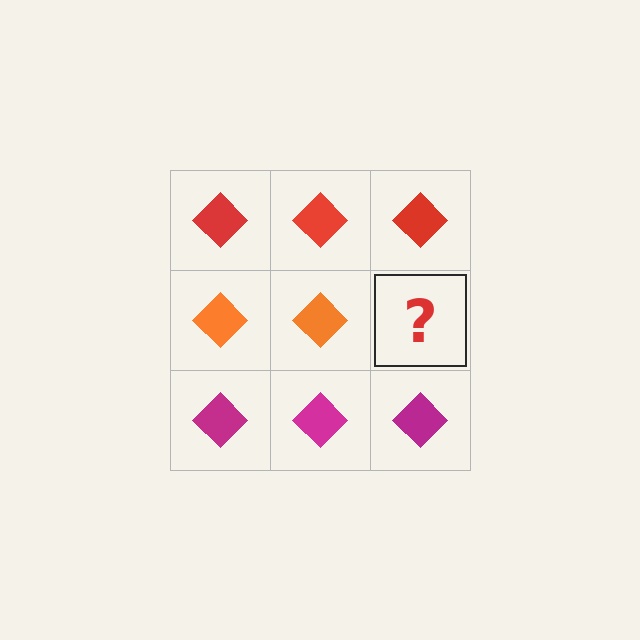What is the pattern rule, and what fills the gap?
The rule is that each row has a consistent color. The gap should be filled with an orange diamond.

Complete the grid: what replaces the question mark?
The question mark should be replaced with an orange diamond.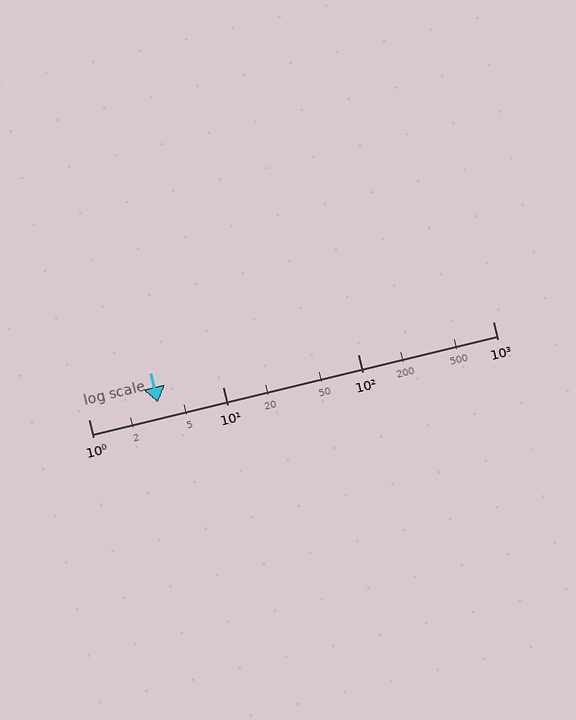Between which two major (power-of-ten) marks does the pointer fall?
The pointer is between 1 and 10.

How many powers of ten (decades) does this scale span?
The scale spans 3 decades, from 1 to 1000.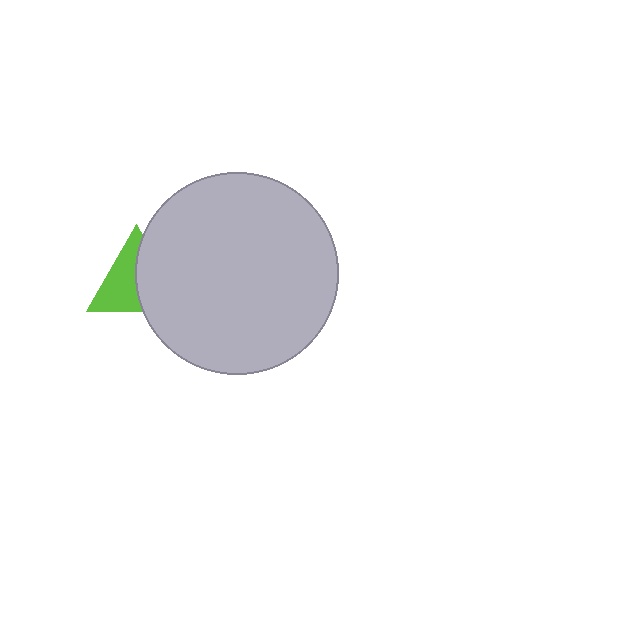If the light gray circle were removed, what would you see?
You would see the complete lime triangle.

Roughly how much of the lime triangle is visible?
About half of it is visible (roughly 53%).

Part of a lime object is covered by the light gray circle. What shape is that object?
It is a triangle.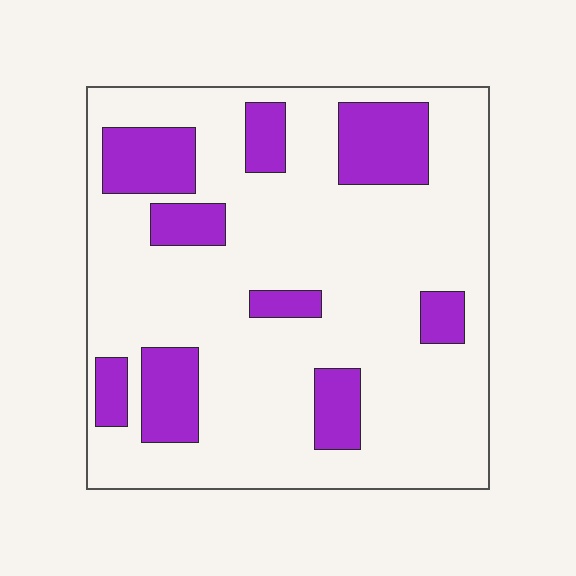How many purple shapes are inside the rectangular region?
9.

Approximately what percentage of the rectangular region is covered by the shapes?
Approximately 20%.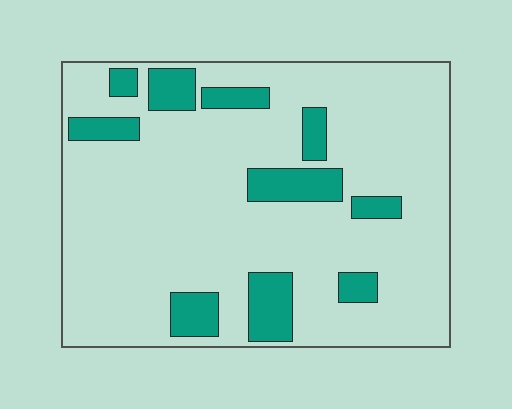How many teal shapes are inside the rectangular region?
10.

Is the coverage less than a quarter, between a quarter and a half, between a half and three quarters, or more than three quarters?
Less than a quarter.